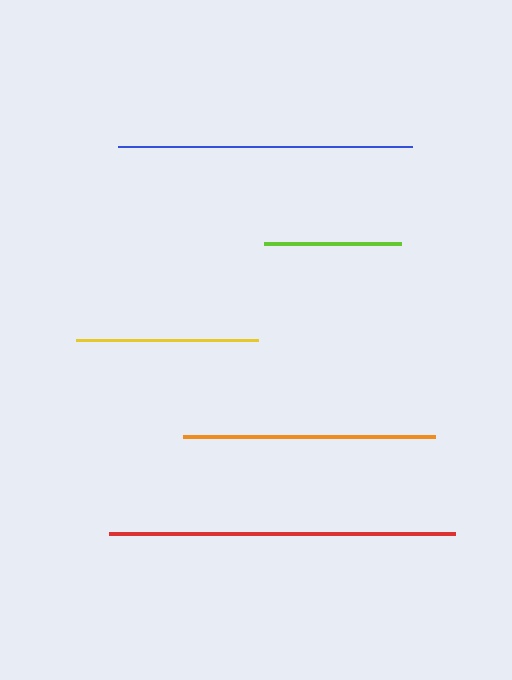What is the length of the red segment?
The red segment is approximately 346 pixels long.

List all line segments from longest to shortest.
From longest to shortest: red, blue, orange, yellow, lime.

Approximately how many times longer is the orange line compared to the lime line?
The orange line is approximately 1.8 times the length of the lime line.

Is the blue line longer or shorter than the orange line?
The blue line is longer than the orange line.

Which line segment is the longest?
The red line is the longest at approximately 346 pixels.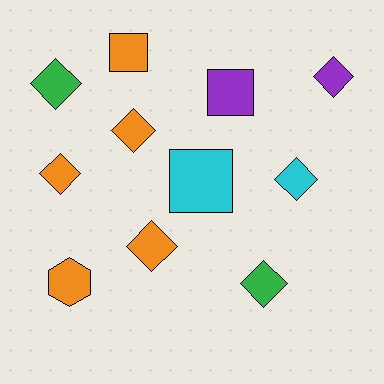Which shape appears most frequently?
Diamond, with 7 objects.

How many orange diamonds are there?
There are 3 orange diamonds.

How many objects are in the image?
There are 11 objects.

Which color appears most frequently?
Orange, with 5 objects.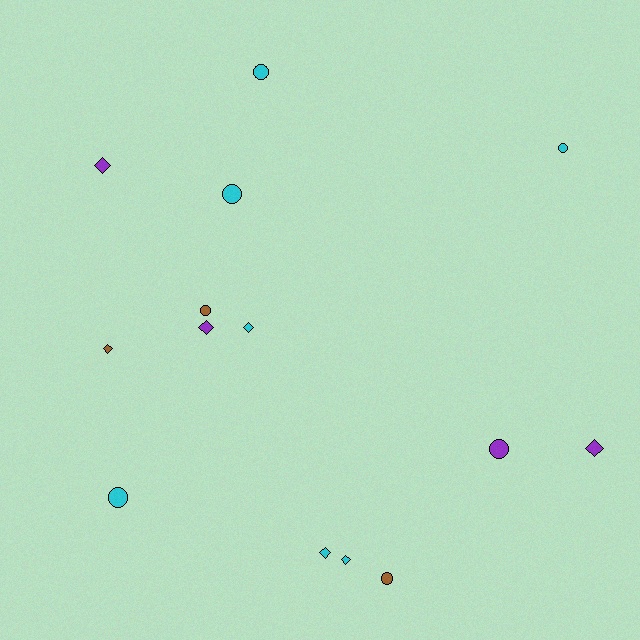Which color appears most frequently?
Cyan, with 7 objects.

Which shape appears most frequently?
Circle, with 7 objects.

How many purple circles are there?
There is 1 purple circle.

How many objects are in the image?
There are 14 objects.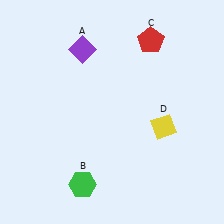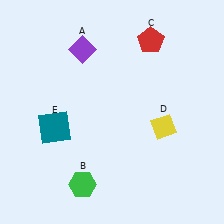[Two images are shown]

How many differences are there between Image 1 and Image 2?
There is 1 difference between the two images.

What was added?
A teal square (E) was added in Image 2.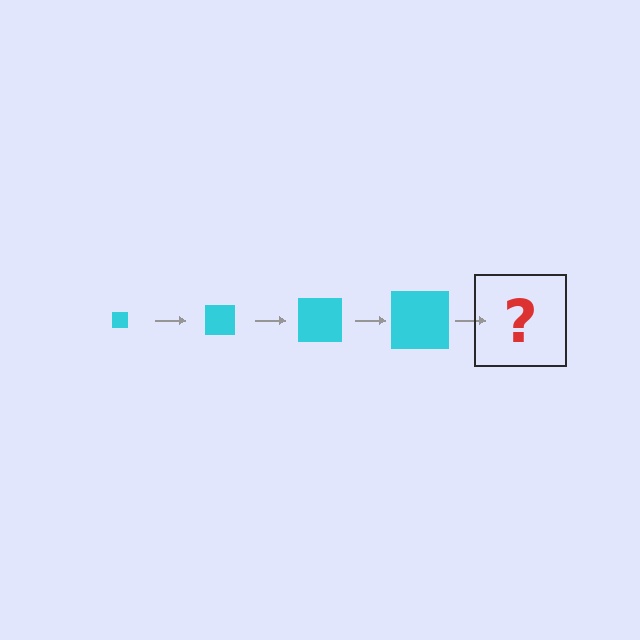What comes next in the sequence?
The next element should be a cyan square, larger than the previous one.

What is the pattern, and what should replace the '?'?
The pattern is that the square gets progressively larger each step. The '?' should be a cyan square, larger than the previous one.